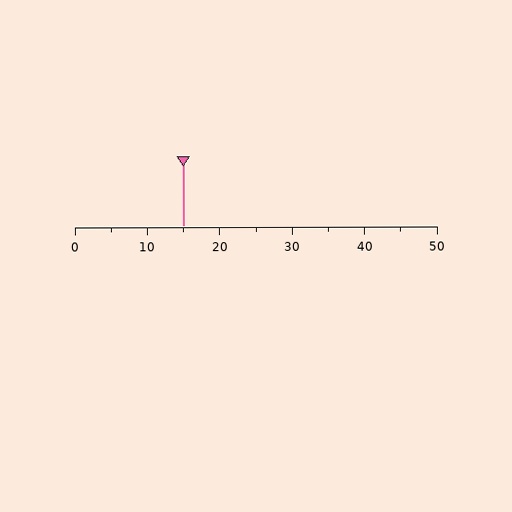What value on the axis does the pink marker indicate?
The marker indicates approximately 15.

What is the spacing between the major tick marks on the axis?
The major ticks are spaced 10 apart.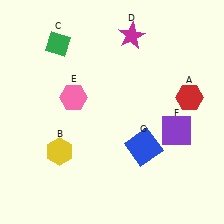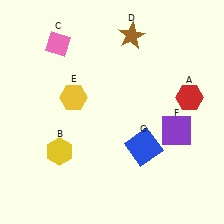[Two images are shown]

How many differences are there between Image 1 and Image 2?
There are 3 differences between the two images.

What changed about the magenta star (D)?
In Image 1, D is magenta. In Image 2, it changed to brown.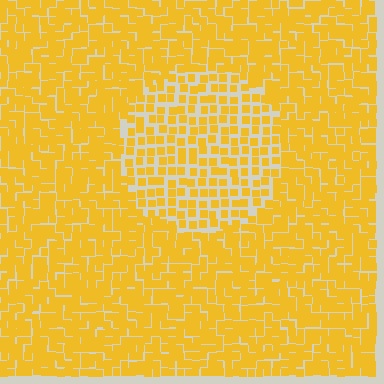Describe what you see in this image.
The image contains small yellow elements arranged at two different densities. A circle-shaped region is visible where the elements are less densely packed than the surrounding area.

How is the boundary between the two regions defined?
The boundary is defined by a change in element density (approximately 1.7x ratio). All elements are the same color, size, and shape.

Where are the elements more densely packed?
The elements are more densely packed outside the circle boundary.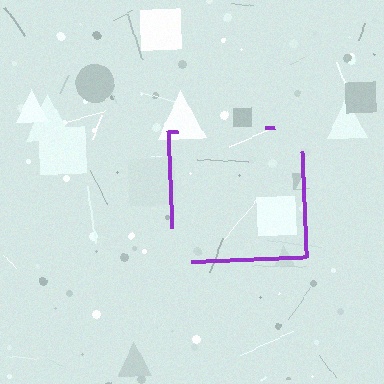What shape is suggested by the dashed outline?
The dashed outline suggests a square.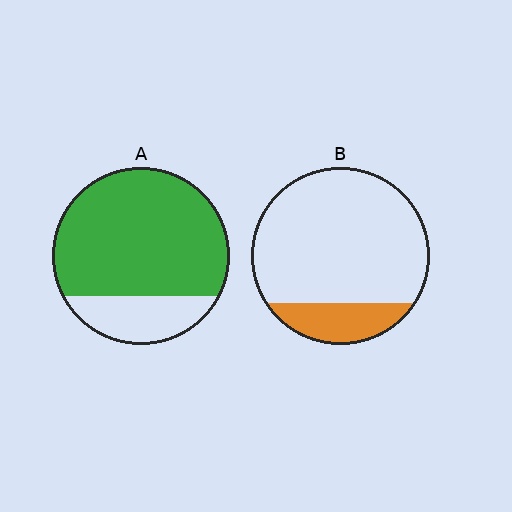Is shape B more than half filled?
No.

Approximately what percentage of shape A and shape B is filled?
A is approximately 80% and B is approximately 20%.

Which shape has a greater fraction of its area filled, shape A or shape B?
Shape A.